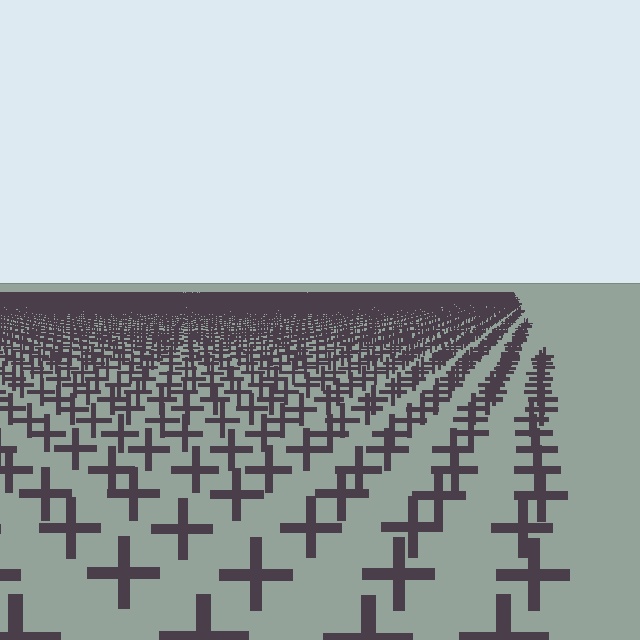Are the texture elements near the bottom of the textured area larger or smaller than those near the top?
Larger. Near the bottom, elements are closer to the viewer and appear at a bigger on-screen size.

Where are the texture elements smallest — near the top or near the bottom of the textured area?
Near the top.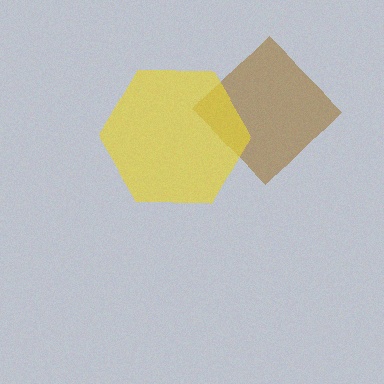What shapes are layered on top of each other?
The layered shapes are: a brown diamond, a yellow hexagon.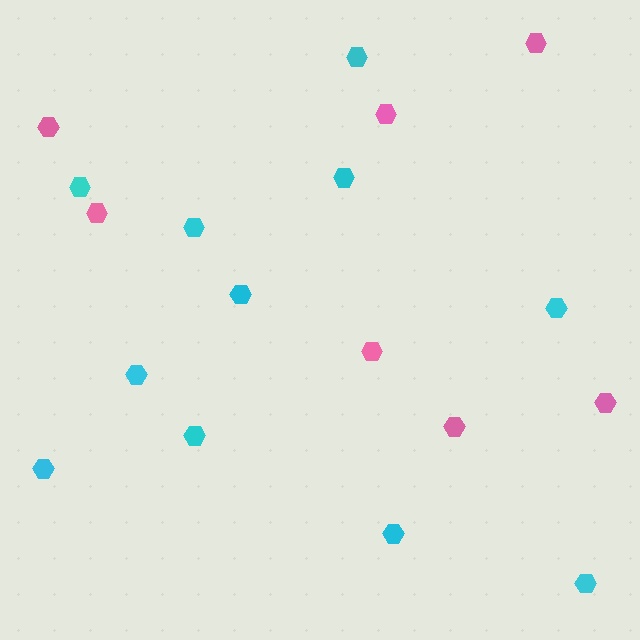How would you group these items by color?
There are 2 groups: one group of pink hexagons (7) and one group of cyan hexagons (11).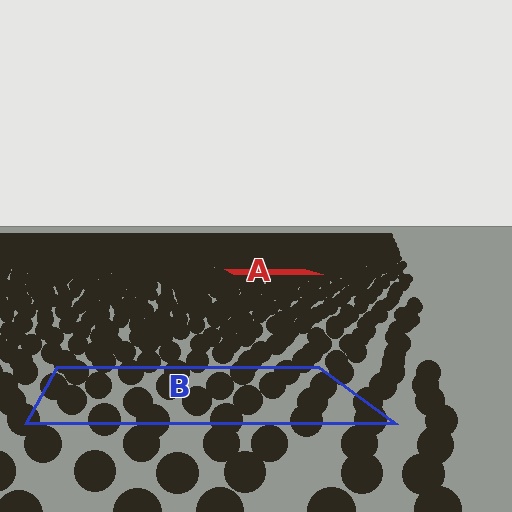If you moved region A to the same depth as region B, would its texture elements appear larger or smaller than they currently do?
They would appear larger. At a closer depth, the same texture elements are projected at a bigger on-screen size.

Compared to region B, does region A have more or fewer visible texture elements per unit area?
Region A has more texture elements per unit area — they are packed more densely because it is farther away.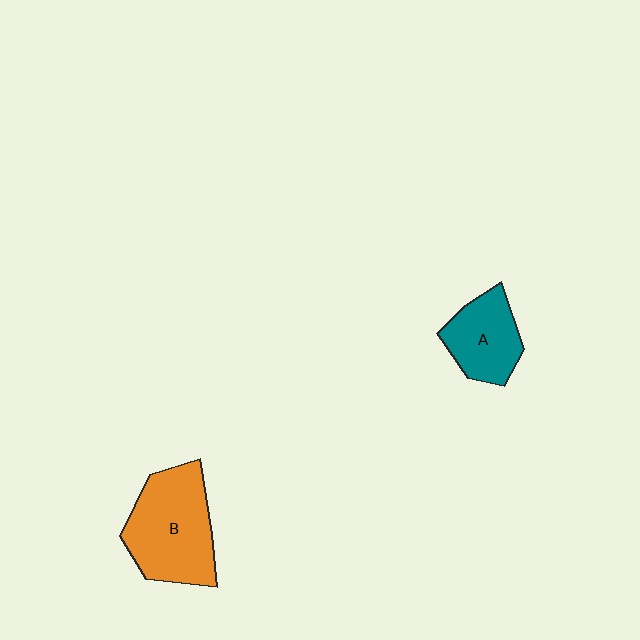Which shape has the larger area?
Shape B (orange).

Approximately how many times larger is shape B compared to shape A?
Approximately 1.6 times.